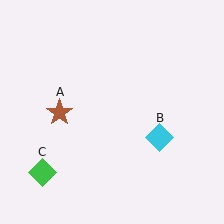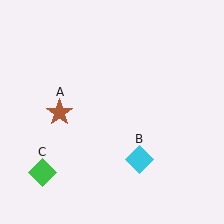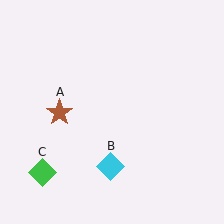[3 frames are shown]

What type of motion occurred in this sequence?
The cyan diamond (object B) rotated clockwise around the center of the scene.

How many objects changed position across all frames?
1 object changed position: cyan diamond (object B).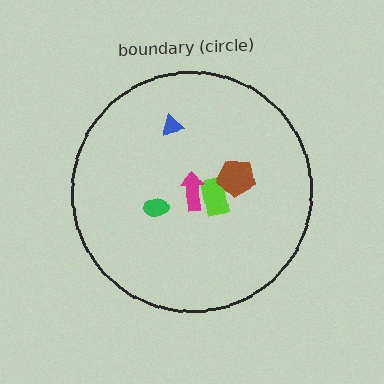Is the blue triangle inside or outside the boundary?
Inside.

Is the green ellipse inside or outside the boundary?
Inside.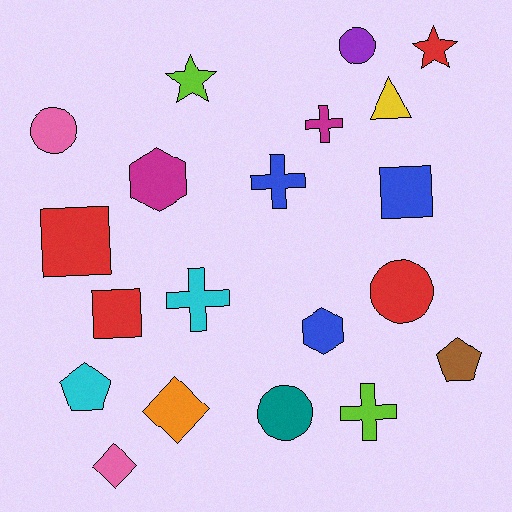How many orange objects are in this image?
There is 1 orange object.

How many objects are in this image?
There are 20 objects.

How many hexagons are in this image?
There are 2 hexagons.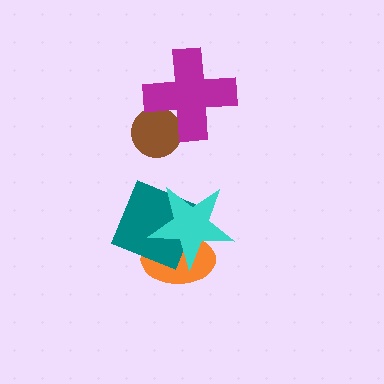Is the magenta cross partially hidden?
No, no other shape covers it.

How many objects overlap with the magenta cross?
1 object overlaps with the magenta cross.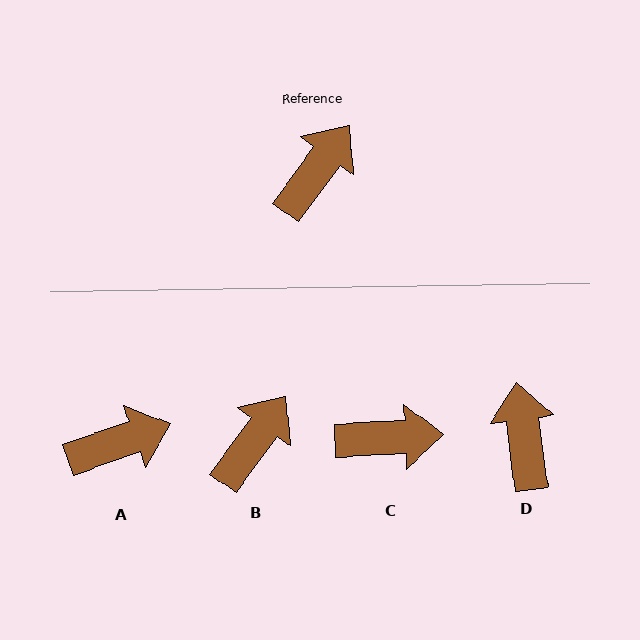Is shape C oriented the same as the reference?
No, it is off by about 51 degrees.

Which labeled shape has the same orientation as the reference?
B.